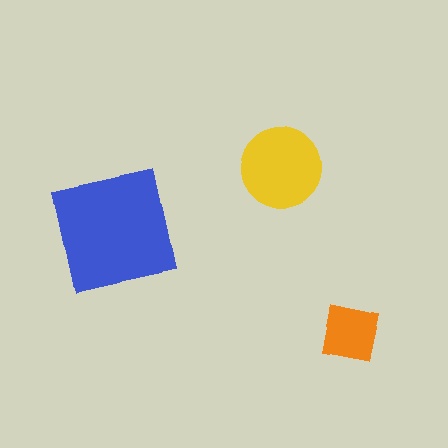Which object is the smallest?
The orange square.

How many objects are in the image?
There are 3 objects in the image.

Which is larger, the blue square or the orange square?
The blue square.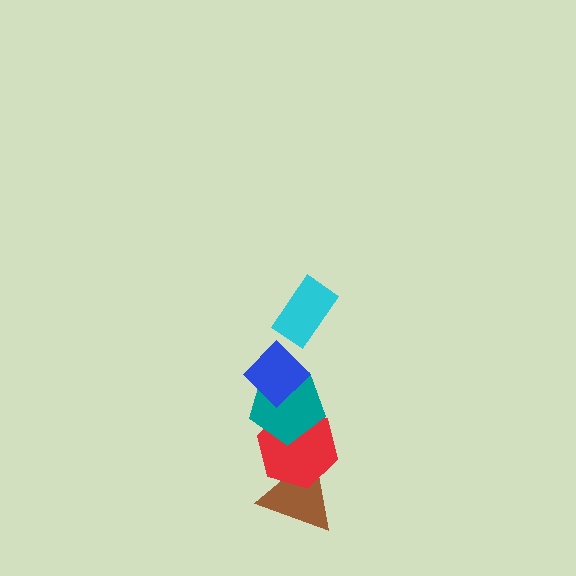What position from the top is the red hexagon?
The red hexagon is 4th from the top.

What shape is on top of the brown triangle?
The red hexagon is on top of the brown triangle.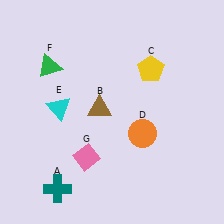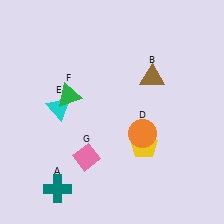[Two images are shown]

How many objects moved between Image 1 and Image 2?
3 objects moved between the two images.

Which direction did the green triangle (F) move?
The green triangle (F) moved down.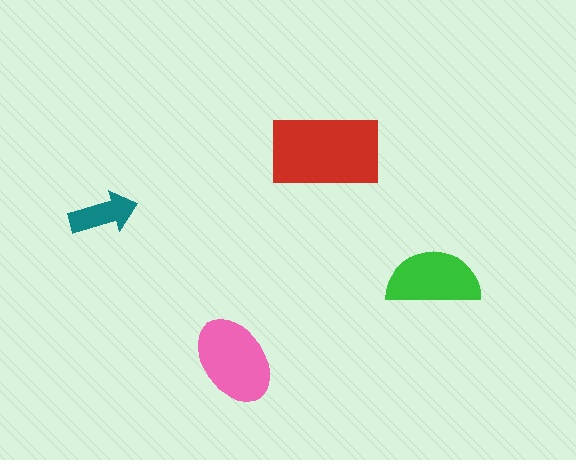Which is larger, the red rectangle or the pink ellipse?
The red rectangle.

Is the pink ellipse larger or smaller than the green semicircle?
Larger.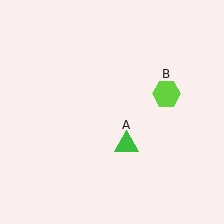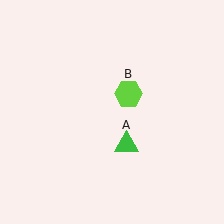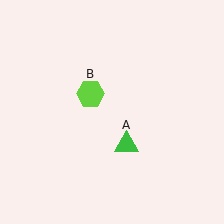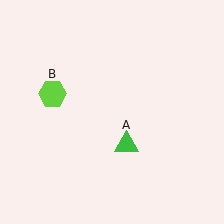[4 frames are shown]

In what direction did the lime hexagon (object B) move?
The lime hexagon (object B) moved left.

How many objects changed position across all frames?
1 object changed position: lime hexagon (object B).